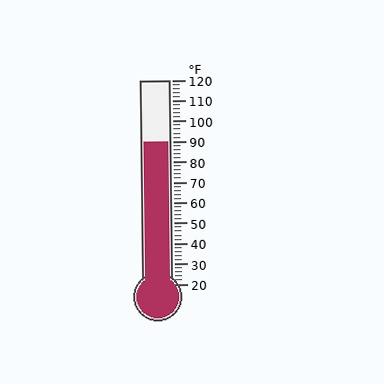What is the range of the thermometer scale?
The thermometer scale ranges from 20°F to 120°F.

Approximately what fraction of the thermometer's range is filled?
The thermometer is filled to approximately 70% of its range.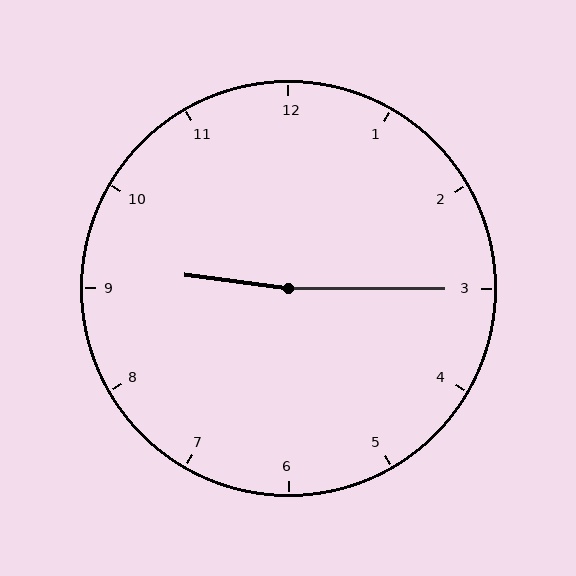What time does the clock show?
9:15.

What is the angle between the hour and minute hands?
Approximately 172 degrees.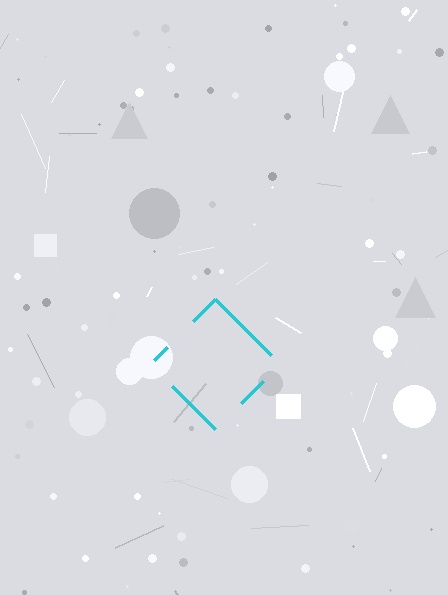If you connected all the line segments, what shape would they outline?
They would outline a diamond.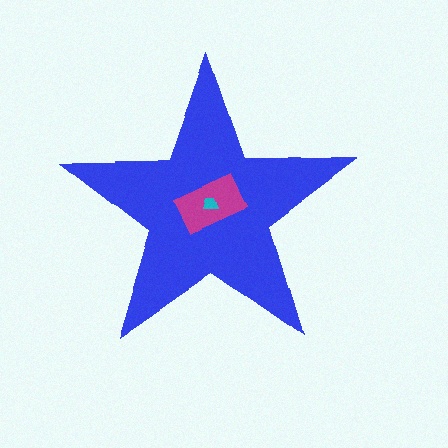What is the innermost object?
The cyan trapezoid.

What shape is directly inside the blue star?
The magenta rectangle.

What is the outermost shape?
The blue star.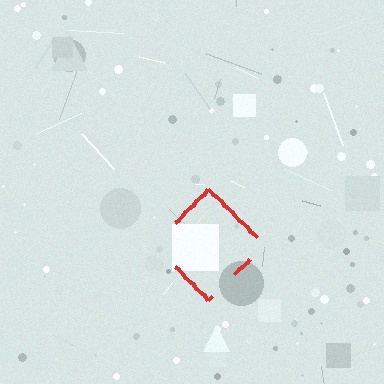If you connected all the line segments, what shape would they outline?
They would outline a diamond.